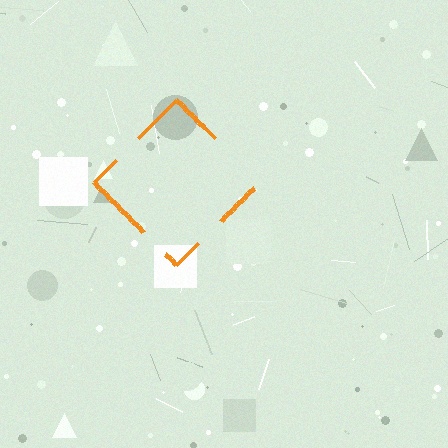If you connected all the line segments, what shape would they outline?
They would outline a diamond.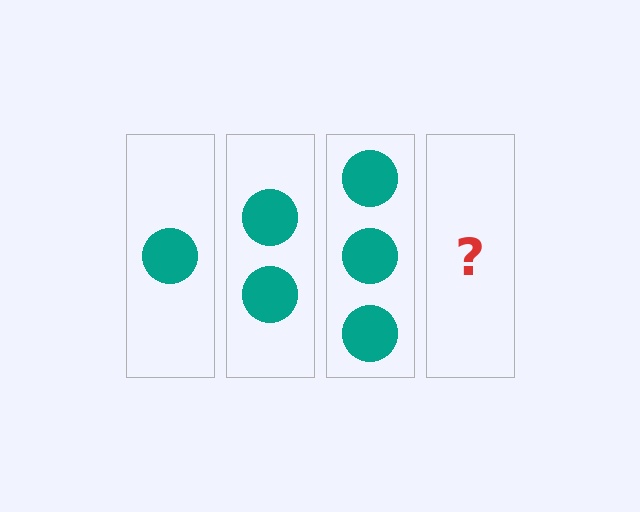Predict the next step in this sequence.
The next step is 4 circles.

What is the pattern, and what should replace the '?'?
The pattern is that each step adds one more circle. The '?' should be 4 circles.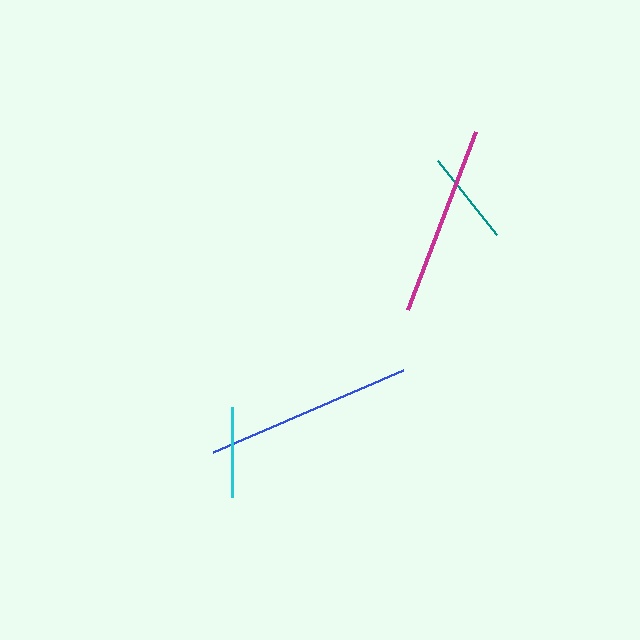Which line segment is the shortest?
The cyan line is the shortest at approximately 90 pixels.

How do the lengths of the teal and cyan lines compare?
The teal and cyan lines are approximately the same length.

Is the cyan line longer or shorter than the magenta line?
The magenta line is longer than the cyan line.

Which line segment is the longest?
The blue line is the longest at approximately 207 pixels.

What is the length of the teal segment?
The teal segment is approximately 94 pixels long.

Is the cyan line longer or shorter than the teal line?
The teal line is longer than the cyan line.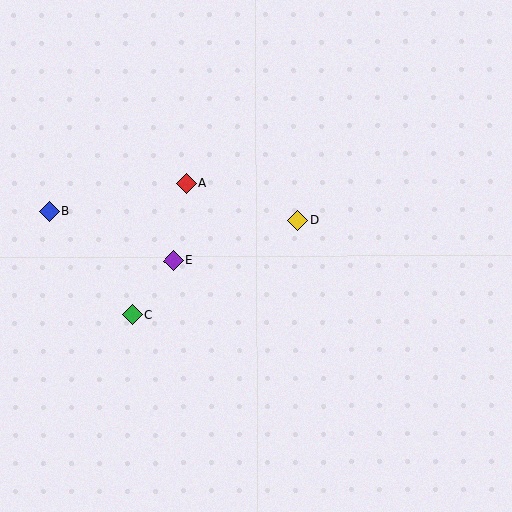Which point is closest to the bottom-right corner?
Point D is closest to the bottom-right corner.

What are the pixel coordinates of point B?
Point B is at (49, 212).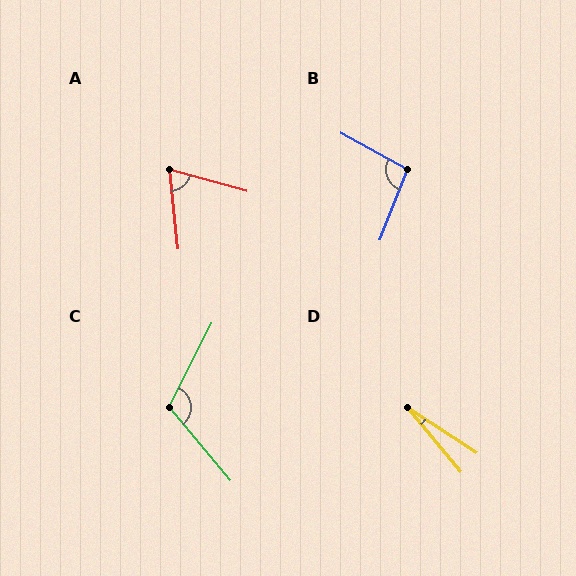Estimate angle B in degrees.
Approximately 97 degrees.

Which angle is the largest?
C, at approximately 114 degrees.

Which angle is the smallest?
D, at approximately 17 degrees.